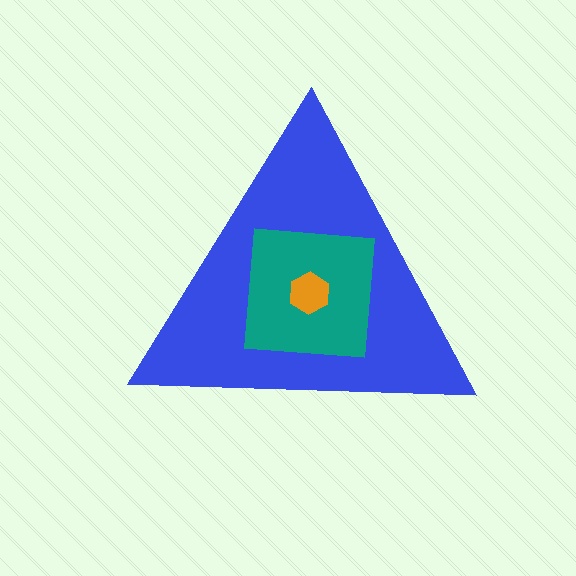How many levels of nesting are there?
3.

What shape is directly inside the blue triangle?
The teal square.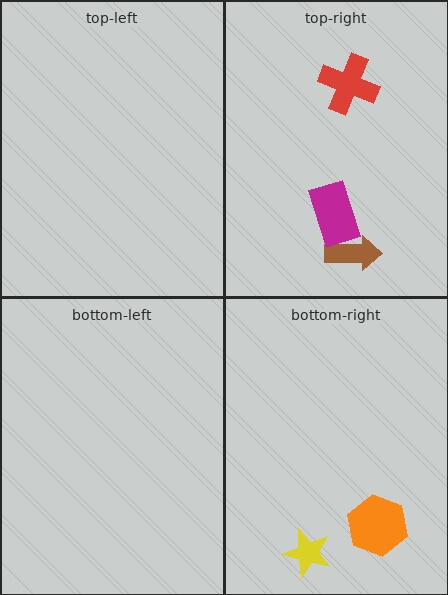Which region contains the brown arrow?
The top-right region.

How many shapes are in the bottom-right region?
2.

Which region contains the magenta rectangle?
The top-right region.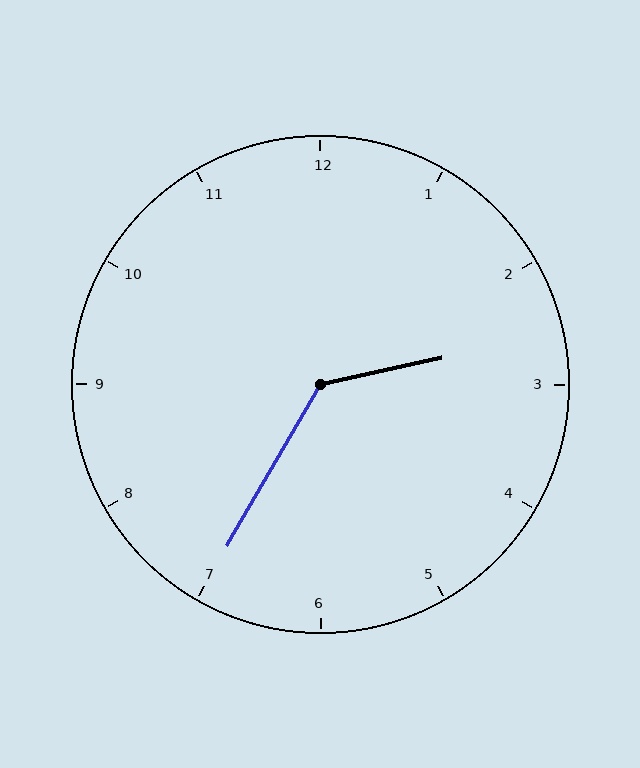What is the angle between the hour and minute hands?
Approximately 132 degrees.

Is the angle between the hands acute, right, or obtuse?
It is obtuse.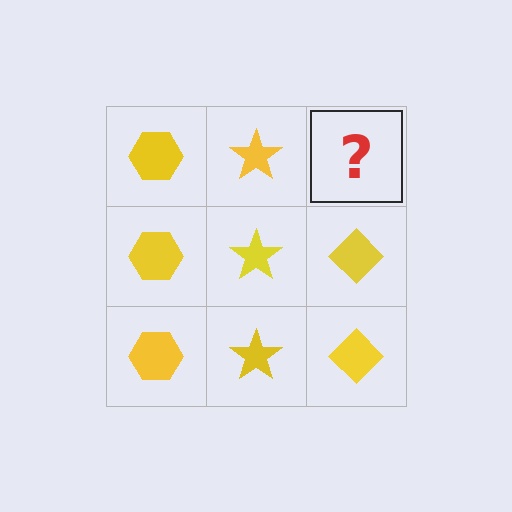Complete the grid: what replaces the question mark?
The question mark should be replaced with a yellow diamond.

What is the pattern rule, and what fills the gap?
The rule is that each column has a consistent shape. The gap should be filled with a yellow diamond.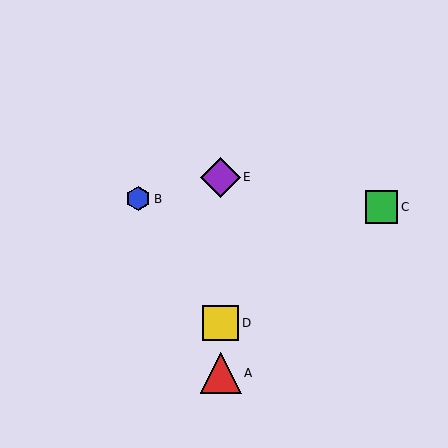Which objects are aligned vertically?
Objects A, D, E are aligned vertically.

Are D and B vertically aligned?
No, D is at x≈221 and B is at x≈138.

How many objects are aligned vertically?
3 objects (A, D, E) are aligned vertically.